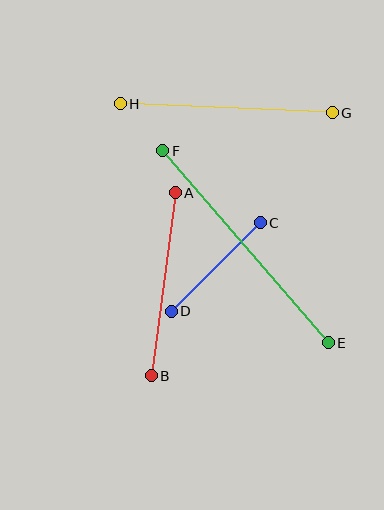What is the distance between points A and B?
The distance is approximately 185 pixels.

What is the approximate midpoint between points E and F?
The midpoint is at approximately (245, 247) pixels.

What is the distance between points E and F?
The distance is approximately 254 pixels.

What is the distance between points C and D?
The distance is approximately 125 pixels.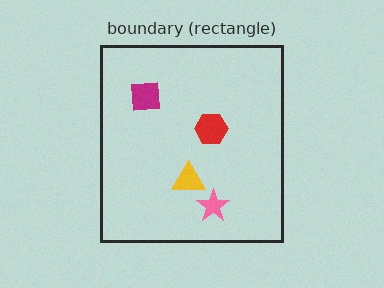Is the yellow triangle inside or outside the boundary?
Inside.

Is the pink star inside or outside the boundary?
Inside.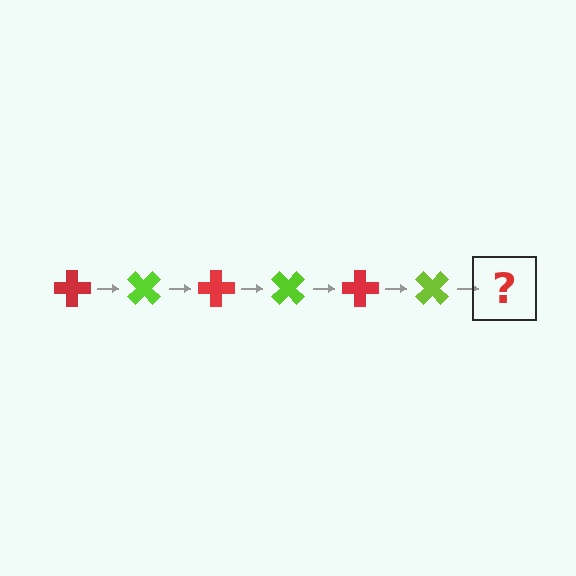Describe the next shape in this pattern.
It should be a red cross, rotated 270 degrees from the start.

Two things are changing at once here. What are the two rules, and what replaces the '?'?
The two rules are that it rotates 45 degrees each step and the color cycles through red and lime. The '?' should be a red cross, rotated 270 degrees from the start.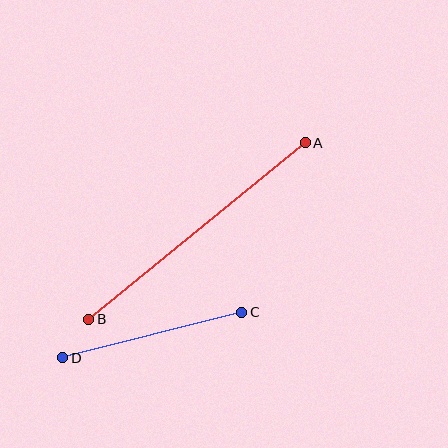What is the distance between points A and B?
The distance is approximately 279 pixels.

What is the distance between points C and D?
The distance is approximately 185 pixels.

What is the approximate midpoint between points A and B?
The midpoint is at approximately (197, 231) pixels.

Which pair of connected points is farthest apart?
Points A and B are farthest apart.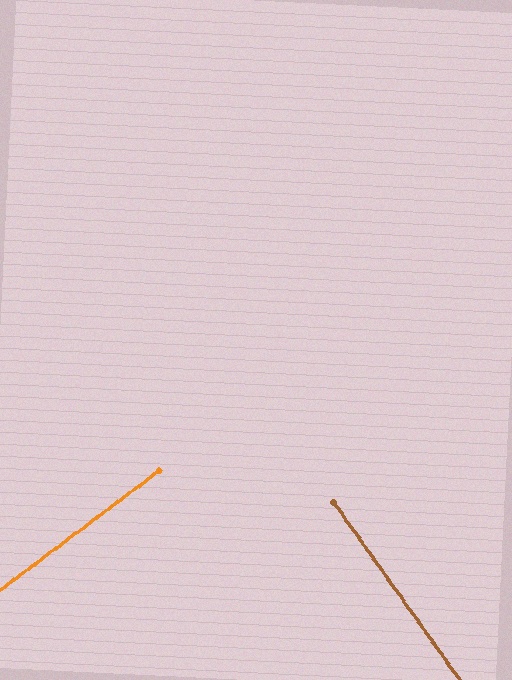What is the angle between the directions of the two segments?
Approximately 88 degrees.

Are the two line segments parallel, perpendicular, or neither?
Perpendicular — they meet at approximately 88°.